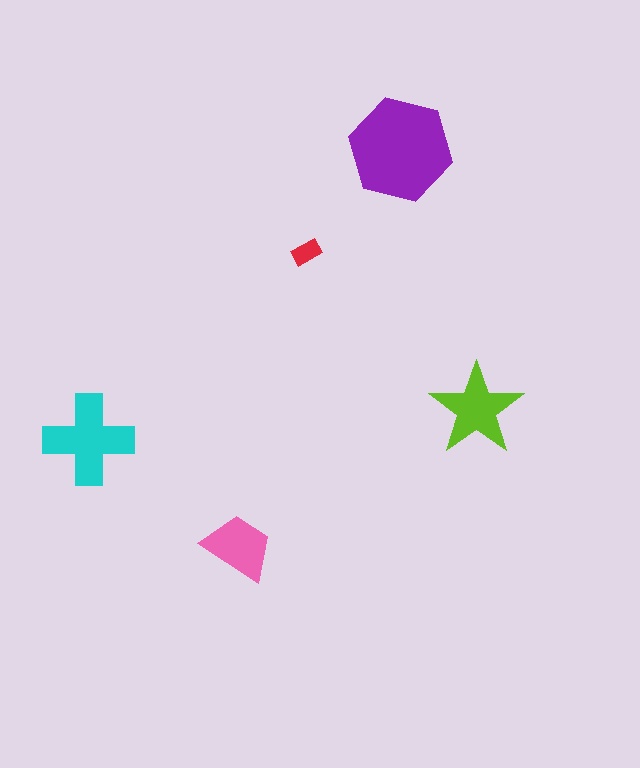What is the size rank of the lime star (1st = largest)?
3rd.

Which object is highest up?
The purple hexagon is topmost.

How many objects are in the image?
There are 5 objects in the image.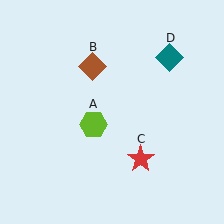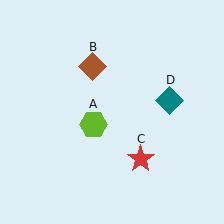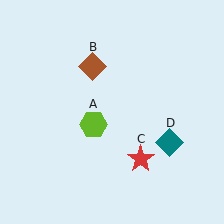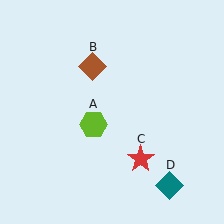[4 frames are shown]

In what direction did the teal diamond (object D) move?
The teal diamond (object D) moved down.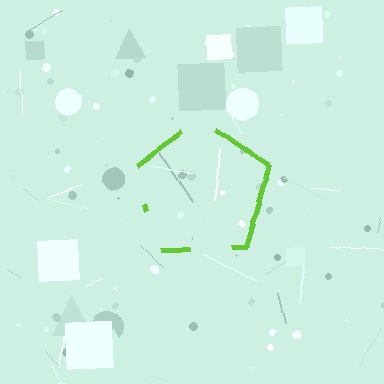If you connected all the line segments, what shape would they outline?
They would outline a pentagon.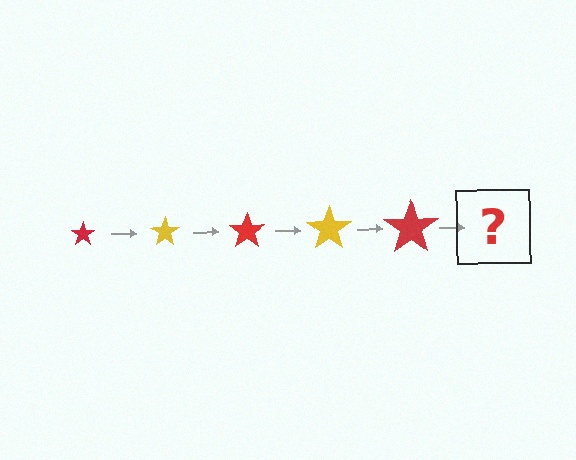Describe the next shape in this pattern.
It should be a yellow star, larger than the previous one.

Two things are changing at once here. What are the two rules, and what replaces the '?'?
The two rules are that the star grows larger each step and the color cycles through red and yellow. The '?' should be a yellow star, larger than the previous one.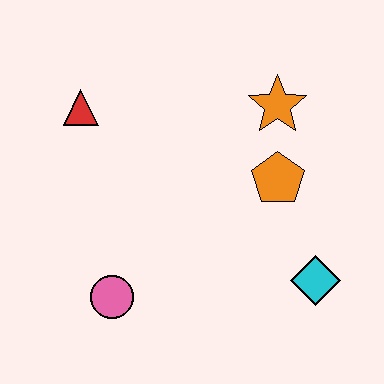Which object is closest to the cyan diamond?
The orange pentagon is closest to the cyan diamond.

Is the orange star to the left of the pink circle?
No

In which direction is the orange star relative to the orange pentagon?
The orange star is above the orange pentagon.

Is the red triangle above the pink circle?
Yes